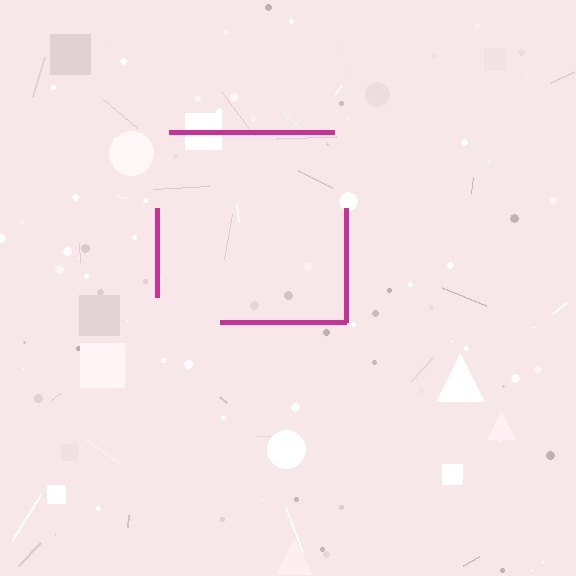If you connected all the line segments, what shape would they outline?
They would outline a square.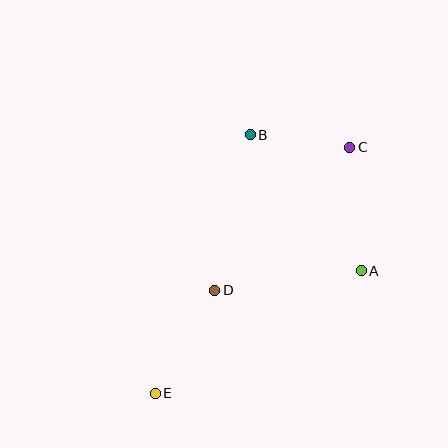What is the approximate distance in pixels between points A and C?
The distance between A and C is approximately 124 pixels.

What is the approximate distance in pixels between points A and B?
The distance between A and B is approximately 176 pixels.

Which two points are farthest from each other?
Points C and E are farthest from each other.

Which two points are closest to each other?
Points B and C are closest to each other.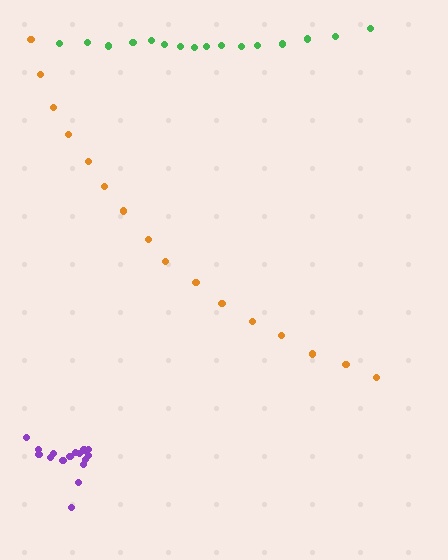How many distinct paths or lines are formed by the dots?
There are 3 distinct paths.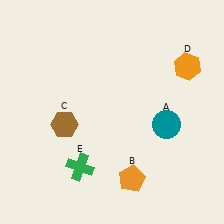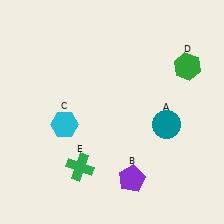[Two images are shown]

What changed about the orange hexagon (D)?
In Image 1, D is orange. In Image 2, it changed to green.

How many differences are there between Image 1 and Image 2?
There are 3 differences between the two images.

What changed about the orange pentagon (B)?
In Image 1, B is orange. In Image 2, it changed to purple.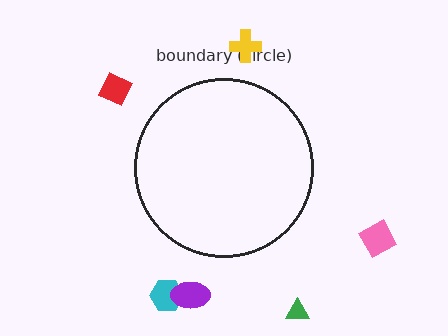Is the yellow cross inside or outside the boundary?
Outside.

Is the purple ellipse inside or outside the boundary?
Outside.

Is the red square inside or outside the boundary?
Outside.